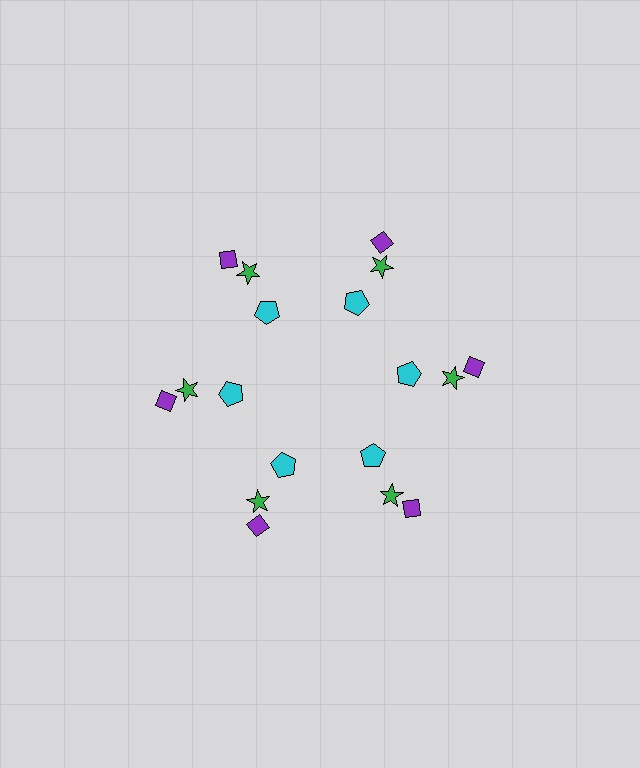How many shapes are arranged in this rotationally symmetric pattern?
There are 18 shapes, arranged in 6 groups of 3.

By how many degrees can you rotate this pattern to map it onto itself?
The pattern maps onto itself every 60 degrees of rotation.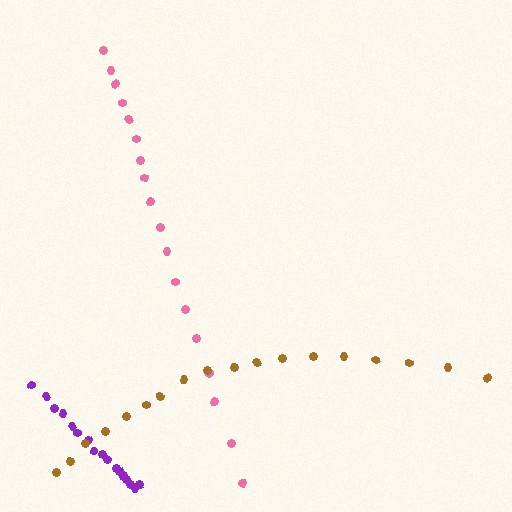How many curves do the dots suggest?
There are 3 distinct paths.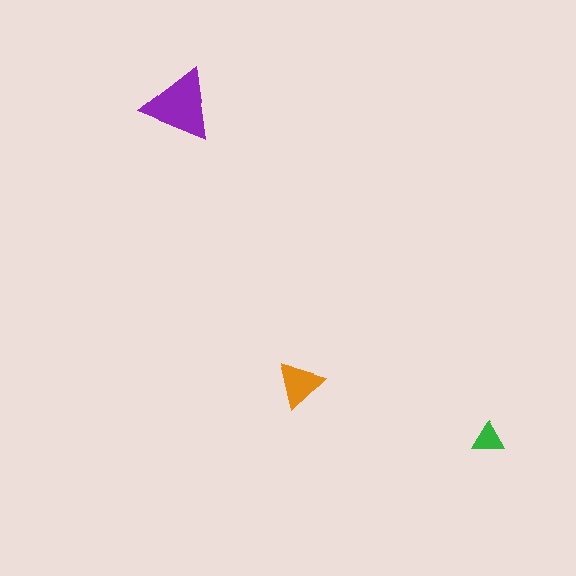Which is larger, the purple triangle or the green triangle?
The purple one.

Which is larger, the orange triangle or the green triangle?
The orange one.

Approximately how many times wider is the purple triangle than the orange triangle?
About 1.5 times wider.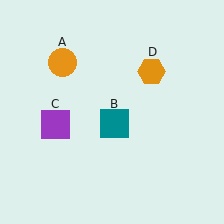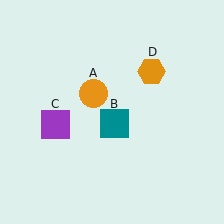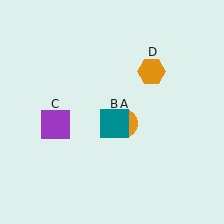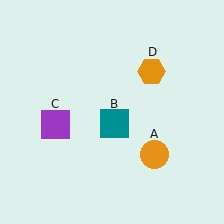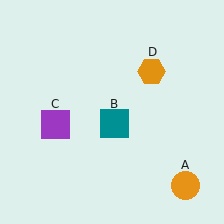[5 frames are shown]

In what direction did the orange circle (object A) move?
The orange circle (object A) moved down and to the right.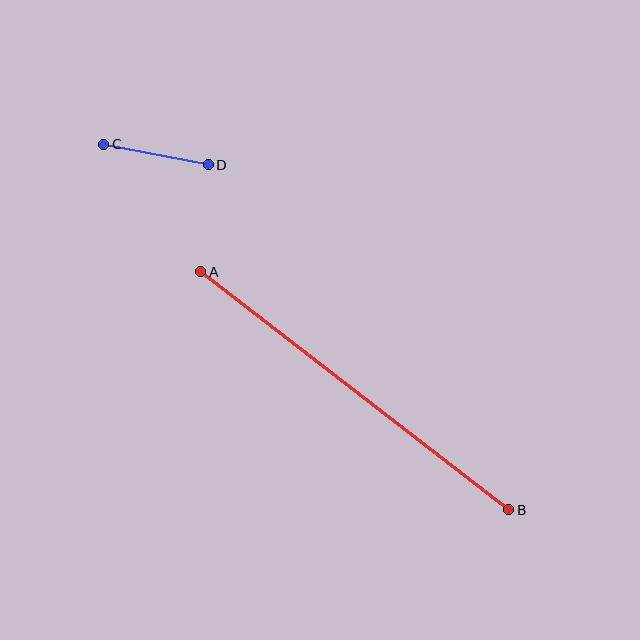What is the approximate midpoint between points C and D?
The midpoint is at approximately (156, 155) pixels.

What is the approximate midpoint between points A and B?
The midpoint is at approximately (355, 391) pixels.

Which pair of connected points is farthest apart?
Points A and B are farthest apart.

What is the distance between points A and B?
The distance is approximately 389 pixels.